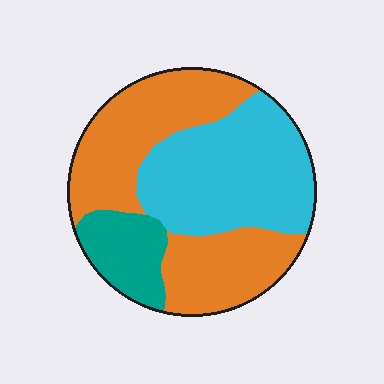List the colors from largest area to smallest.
From largest to smallest: orange, cyan, teal.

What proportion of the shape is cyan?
Cyan covers about 40% of the shape.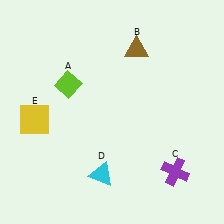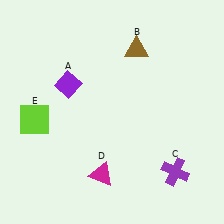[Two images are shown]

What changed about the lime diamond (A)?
In Image 1, A is lime. In Image 2, it changed to purple.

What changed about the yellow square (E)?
In Image 1, E is yellow. In Image 2, it changed to lime.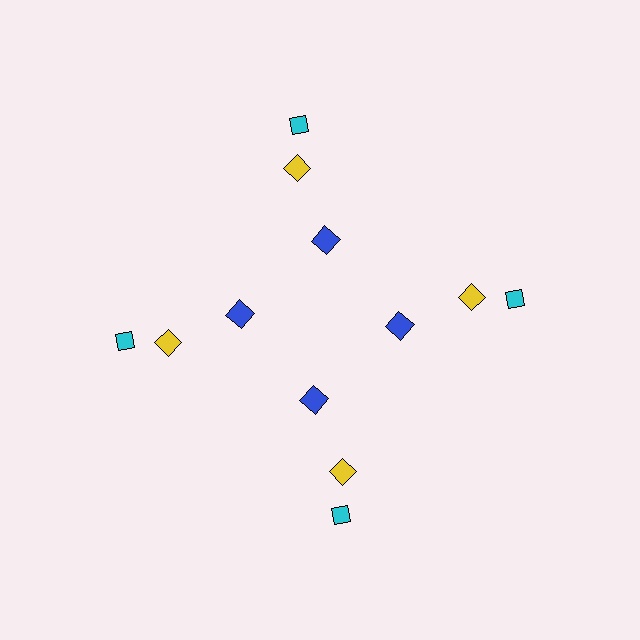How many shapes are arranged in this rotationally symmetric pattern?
There are 12 shapes, arranged in 4 groups of 3.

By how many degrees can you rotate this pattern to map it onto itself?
The pattern maps onto itself every 90 degrees of rotation.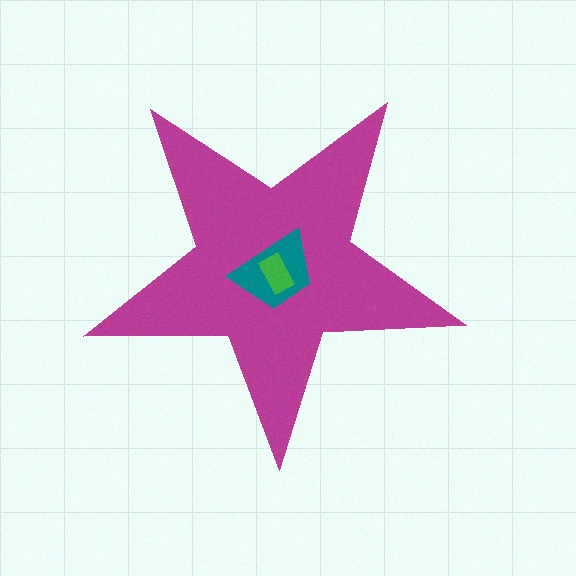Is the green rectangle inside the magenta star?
Yes.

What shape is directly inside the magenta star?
The teal trapezoid.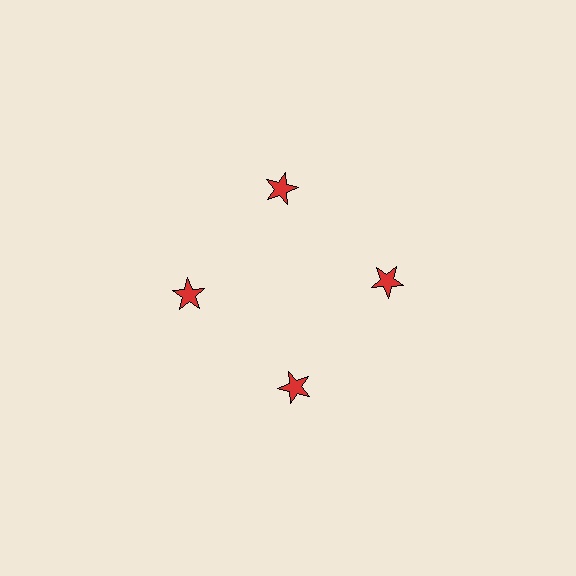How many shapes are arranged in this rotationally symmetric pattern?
There are 4 shapes, arranged in 4 groups of 1.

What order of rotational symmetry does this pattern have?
This pattern has 4-fold rotational symmetry.